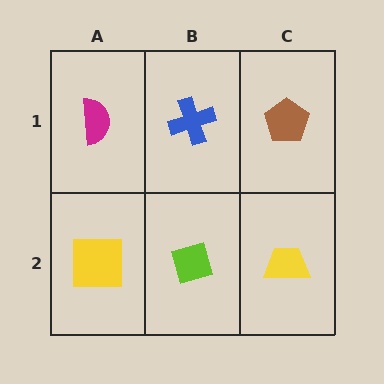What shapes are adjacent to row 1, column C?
A yellow trapezoid (row 2, column C), a blue cross (row 1, column B).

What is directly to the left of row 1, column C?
A blue cross.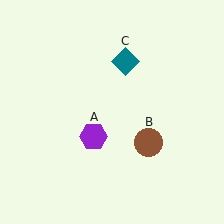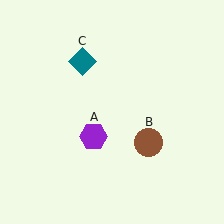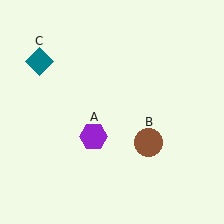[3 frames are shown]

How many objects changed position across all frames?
1 object changed position: teal diamond (object C).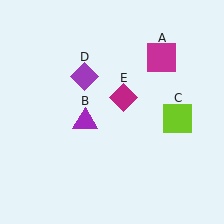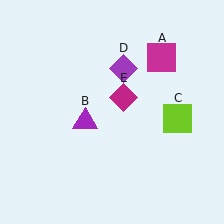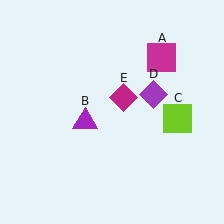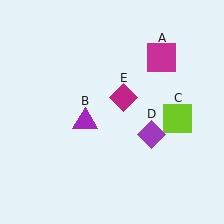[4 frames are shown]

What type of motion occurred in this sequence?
The purple diamond (object D) rotated clockwise around the center of the scene.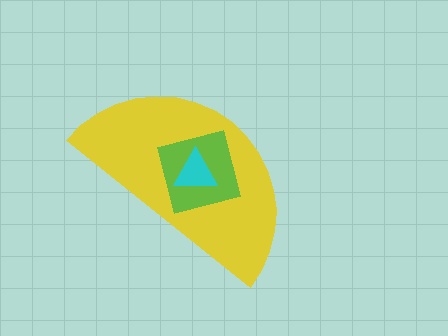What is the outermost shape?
The yellow semicircle.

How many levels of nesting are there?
3.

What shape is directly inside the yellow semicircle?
The lime square.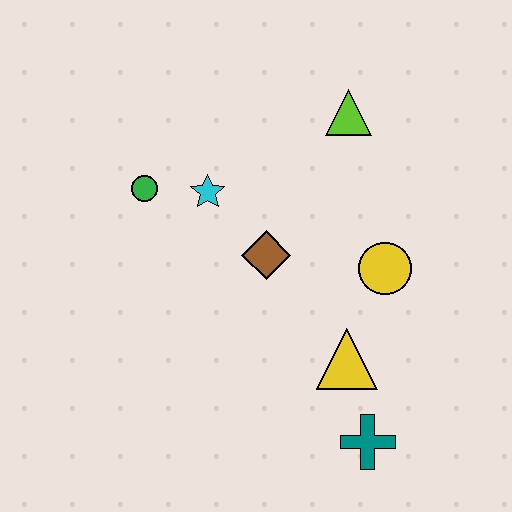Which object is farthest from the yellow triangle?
The green circle is farthest from the yellow triangle.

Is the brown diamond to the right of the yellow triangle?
No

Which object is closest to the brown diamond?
The cyan star is closest to the brown diamond.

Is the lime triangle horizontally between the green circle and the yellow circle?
Yes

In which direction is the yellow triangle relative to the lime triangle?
The yellow triangle is below the lime triangle.